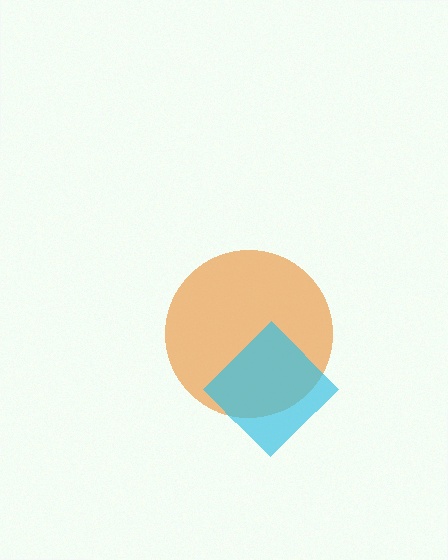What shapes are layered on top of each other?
The layered shapes are: an orange circle, a cyan diamond.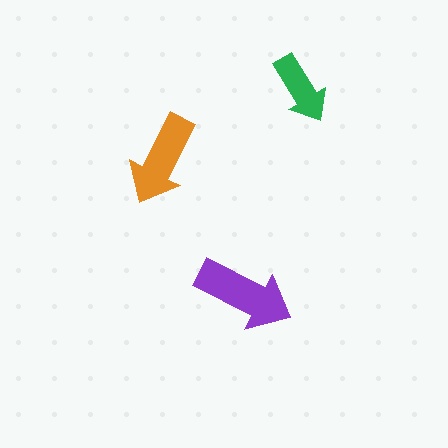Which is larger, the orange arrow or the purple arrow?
The purple one.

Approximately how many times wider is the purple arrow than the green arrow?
About 1.5 times wider.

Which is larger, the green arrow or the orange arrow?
The orange one.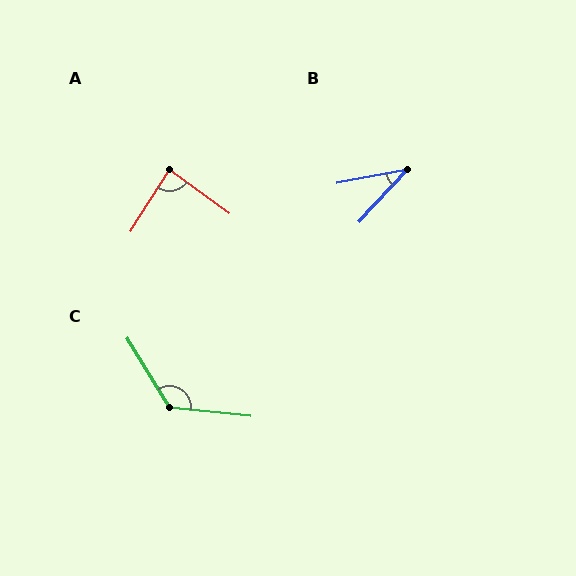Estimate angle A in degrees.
Approximately 86 degrees.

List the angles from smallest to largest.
B (36°), A (86°), C (127°).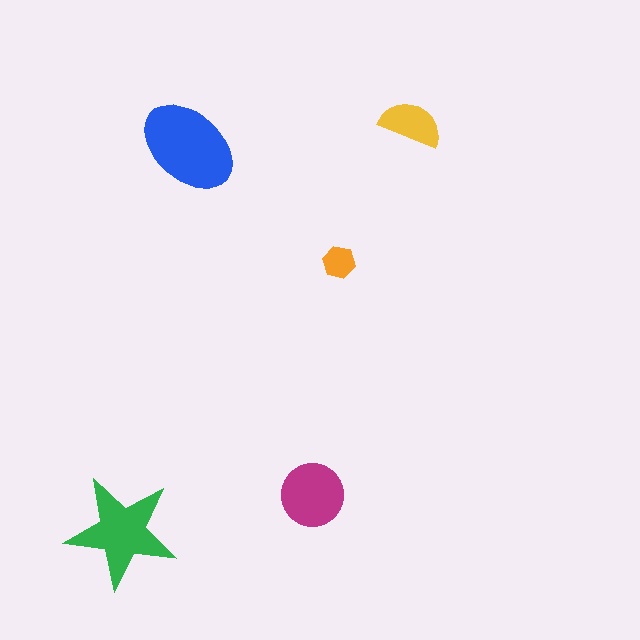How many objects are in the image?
There are 5 objects in the image.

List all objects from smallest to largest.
The orange hexagon, the yellow semicircle, the magenta circle, the green star, the blue ellipse.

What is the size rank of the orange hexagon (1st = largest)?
5th.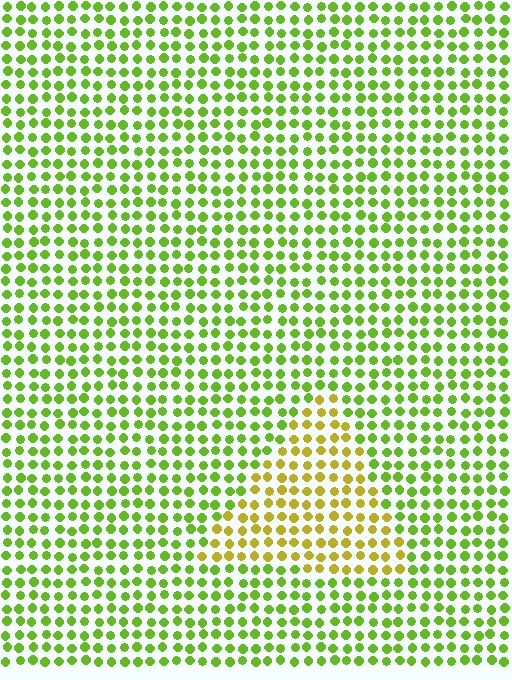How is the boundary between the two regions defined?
The boundary is defined purely by a slight shift in hue (about 39 degrees). Spacing, size, and orientation are identical on both sides.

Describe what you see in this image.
The image is filled with small lime elements in a uniform arrangement. A triangle-shaped region is visible where the elements are tinted to a slightly different hue, forming a subtle color boundary.